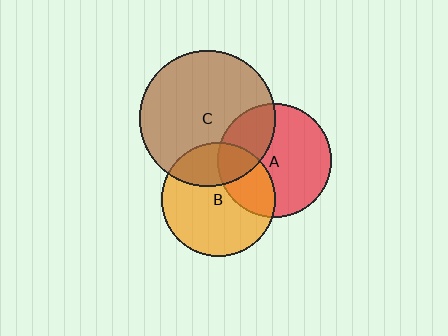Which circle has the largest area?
Circle C (brown).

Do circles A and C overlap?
Yes.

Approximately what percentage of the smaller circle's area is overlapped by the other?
Approximately 30%.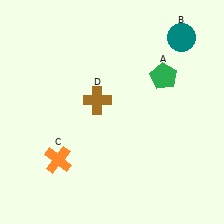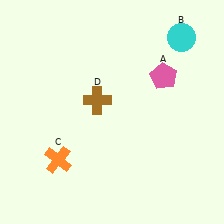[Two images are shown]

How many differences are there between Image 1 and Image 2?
There are 2 differences between the two images.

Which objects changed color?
A changed from green to pink. B changed from teal to cyan.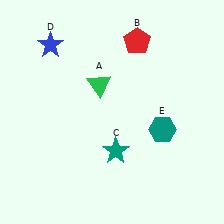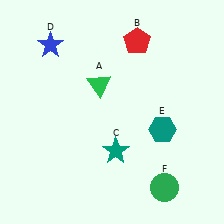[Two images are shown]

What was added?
A green circle (F) was added in Image 2.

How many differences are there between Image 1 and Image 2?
There is 1 difference between the two images.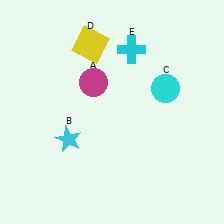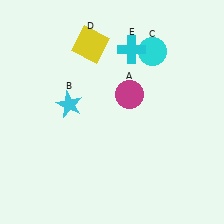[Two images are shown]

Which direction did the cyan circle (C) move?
The cyan circle (C) moved up.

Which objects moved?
The objects that moved are: the magenta circle (A), the cyan star (B), the cyan circle (C).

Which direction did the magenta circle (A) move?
The magenta circle (A) moved right.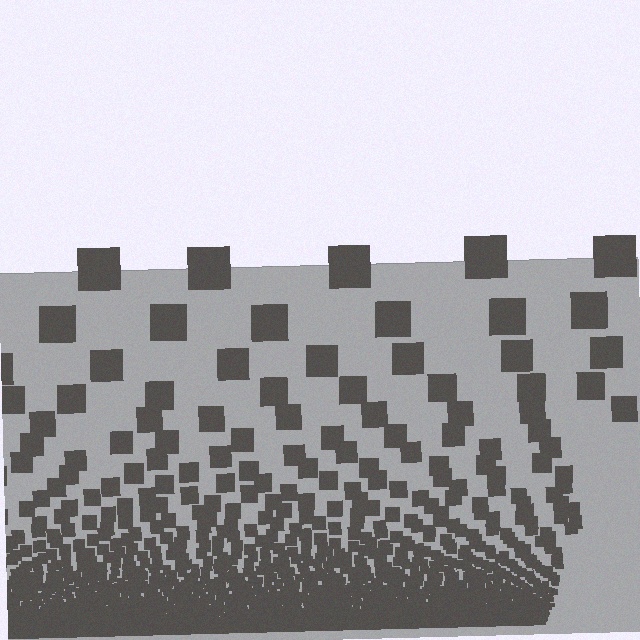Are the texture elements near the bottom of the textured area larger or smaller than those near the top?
Smaller. The gradient is inverted — elements near the bottom are smaller and denser.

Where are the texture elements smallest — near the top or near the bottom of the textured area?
Near the bottom.